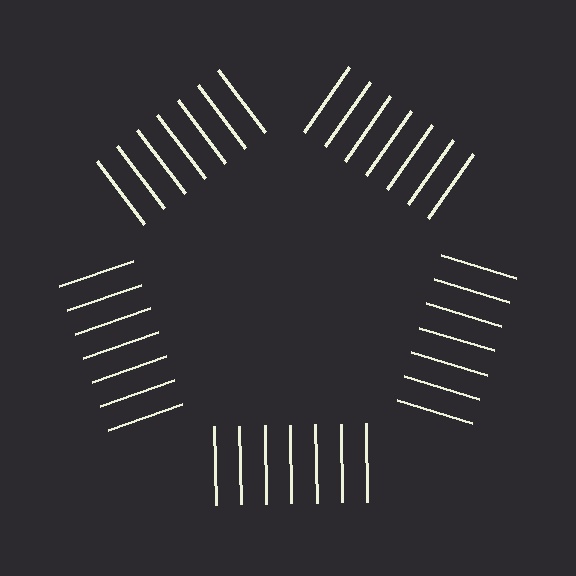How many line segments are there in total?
35 — 7 along each of the 5 edges.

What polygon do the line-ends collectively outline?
An illusory pentagon — the line segments terminate on its edges but no continuous stroke is drawn.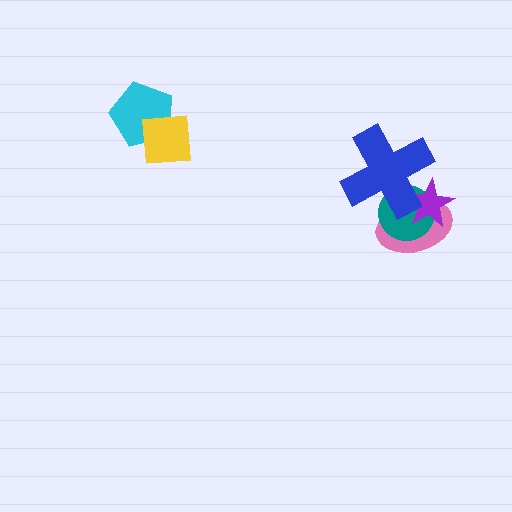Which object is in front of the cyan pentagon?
The yellow square is in front of the cyan pentagon.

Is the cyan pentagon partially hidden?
Yes, it is partially covered by another shape.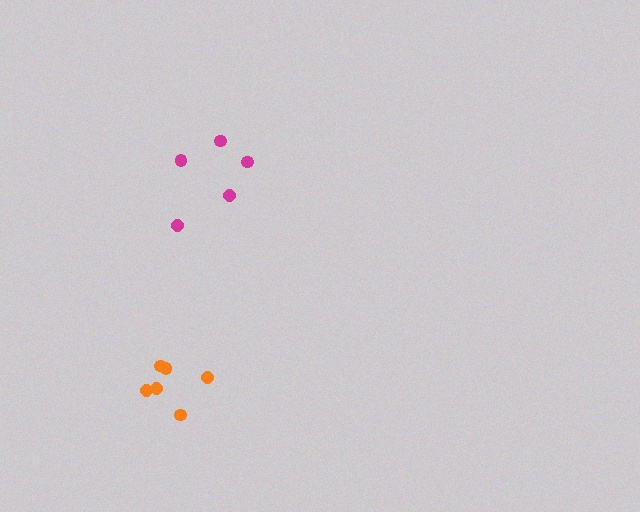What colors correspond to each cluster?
The clusters are colored: orange, magenta.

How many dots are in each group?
Group 1: 6 dots, Group 2: 5 dots (11 total).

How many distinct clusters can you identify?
There are 2 distinct clusters.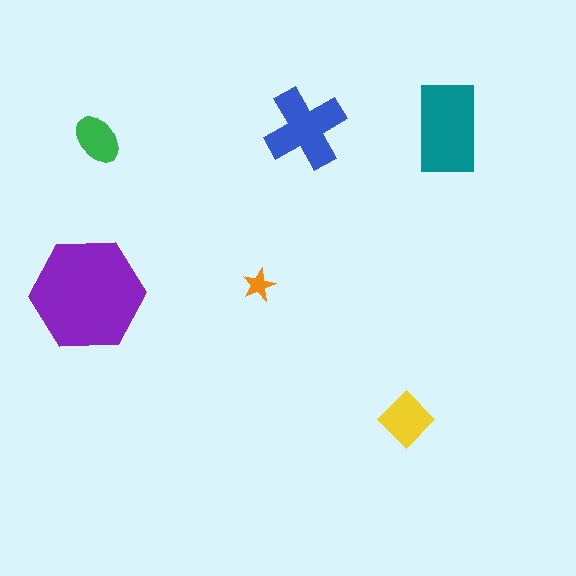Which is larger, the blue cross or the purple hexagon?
The purple hexagon.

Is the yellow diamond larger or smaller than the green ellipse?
Larger.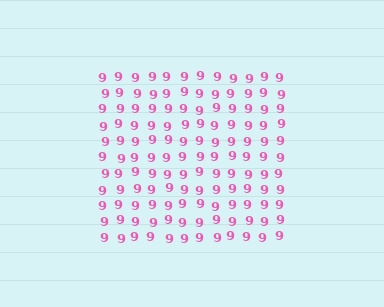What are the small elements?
The small elements are digit 9's.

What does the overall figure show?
The overall figure shows a square.